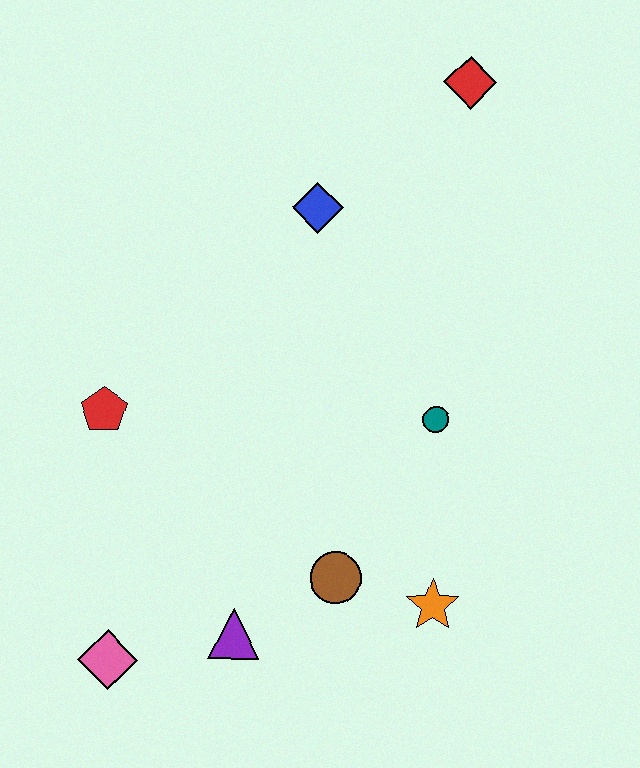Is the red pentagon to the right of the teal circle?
No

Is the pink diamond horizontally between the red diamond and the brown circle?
No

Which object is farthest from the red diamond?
The pink diamond is farthest from the red diamond.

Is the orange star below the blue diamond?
Yes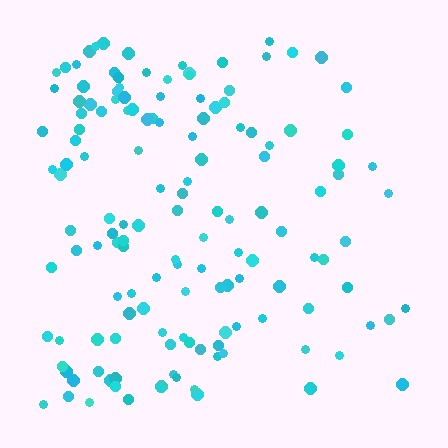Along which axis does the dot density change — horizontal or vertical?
Horizontal.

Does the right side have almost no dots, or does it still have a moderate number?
Still a moderate number, just noticeably fewer than the left.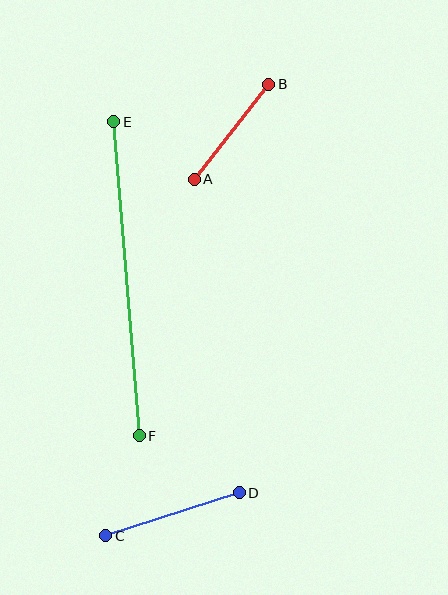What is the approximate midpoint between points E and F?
The midpoint is at approximately (127, 279) pixels.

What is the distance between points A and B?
The distance is approximately 121 pixels.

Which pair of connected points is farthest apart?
Points E and F are farthest apart.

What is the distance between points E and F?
The distance is approximately 315 pixels.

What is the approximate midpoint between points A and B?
The midpoint is at approximately (232, 132) pixels.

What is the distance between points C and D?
The distance is approximately 140 pixels.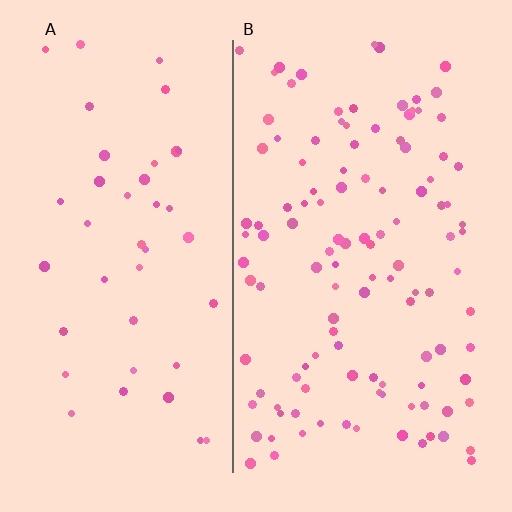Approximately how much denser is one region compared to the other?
Approximately 2.7× — region B over region A.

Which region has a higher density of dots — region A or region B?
B (the right).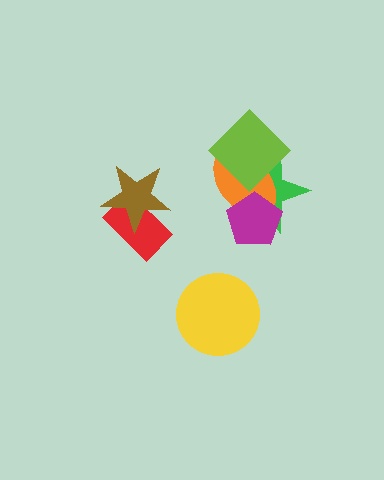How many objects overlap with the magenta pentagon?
2 objects overlap with the magenta pentagon.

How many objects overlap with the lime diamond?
2 objects overlap with the lime diamond.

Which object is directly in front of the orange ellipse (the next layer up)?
The magenta pentagon is directly in front of the orange ellipse.